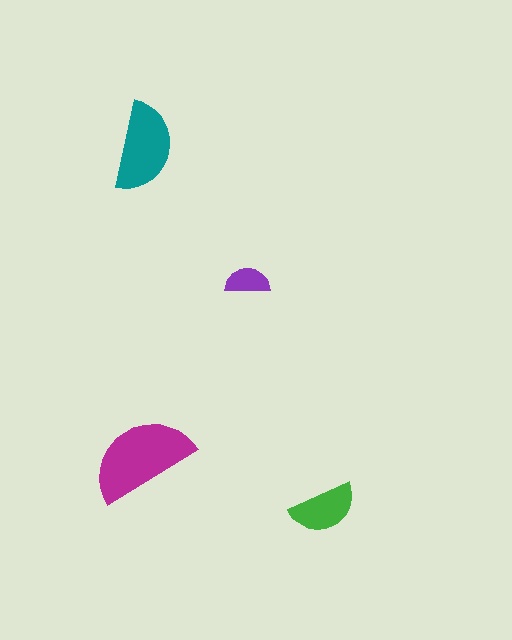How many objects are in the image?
There are 4 objects in the image.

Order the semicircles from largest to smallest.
the magenta one, the teal one, the green one, the purple one.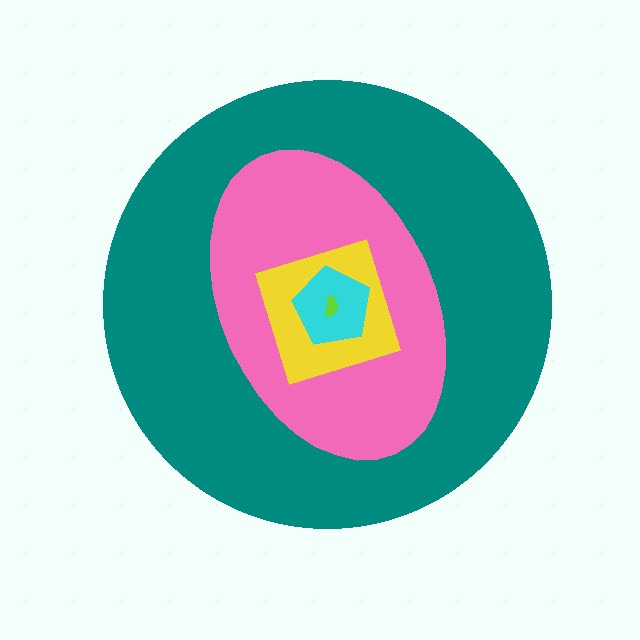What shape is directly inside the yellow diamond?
The cyan pentagon.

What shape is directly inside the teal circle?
The pink ellipse.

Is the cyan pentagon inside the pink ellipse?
Yes.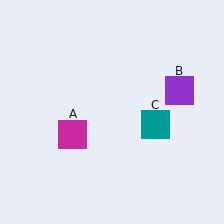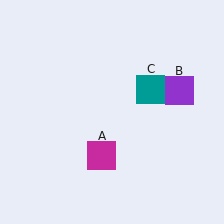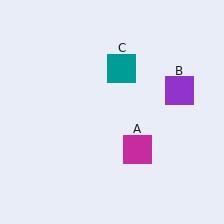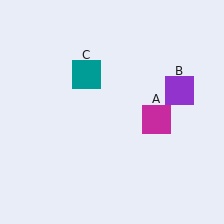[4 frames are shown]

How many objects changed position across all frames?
2 objects changed position: magenta square (object A), teal square (object C).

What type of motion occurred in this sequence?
The magenta square (object A), teal square (object C) rotated counterclockwise around the center of the scene.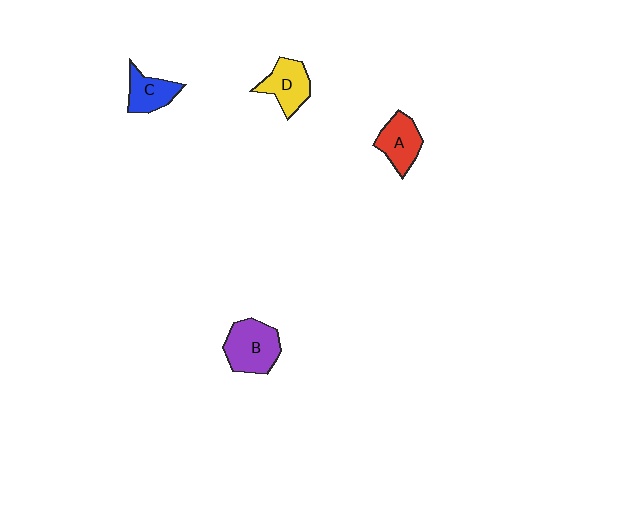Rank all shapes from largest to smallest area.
From largest to smallest: B (purple), D (yellow), A (red), C (blue).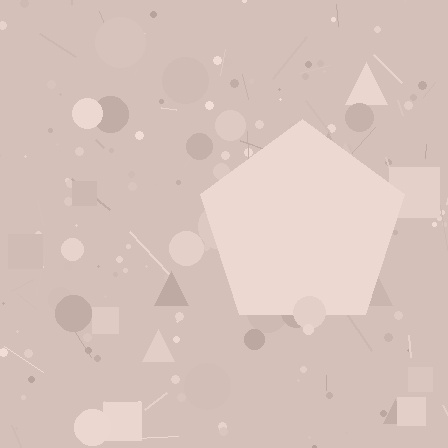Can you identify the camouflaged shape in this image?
The camouflaged shape is a pentagon.